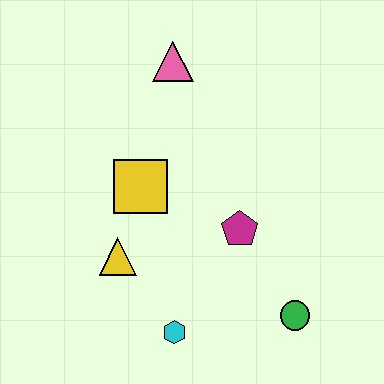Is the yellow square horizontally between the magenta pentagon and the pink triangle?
No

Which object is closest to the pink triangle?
The yellow square is closest to the pink triangle.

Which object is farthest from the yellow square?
The green circle is farthest from the yellow square.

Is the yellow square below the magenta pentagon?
No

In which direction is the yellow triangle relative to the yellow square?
The yellow triangle is below the yellow square.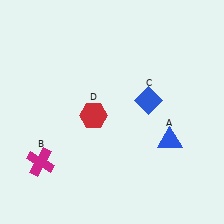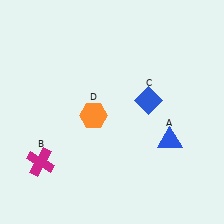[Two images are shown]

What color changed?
The hexagon (D) changed from red in Image 1 to orange in Image 2.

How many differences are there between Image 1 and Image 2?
There is 1 difference between the two images.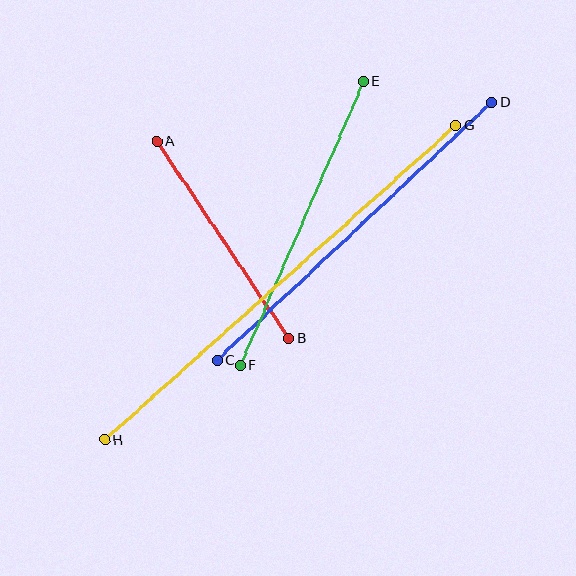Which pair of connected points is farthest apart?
Points G and H are farthest apart.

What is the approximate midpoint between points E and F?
The midpoint is at approximately (302, 223) pixels.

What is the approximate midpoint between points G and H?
The midpoint is at approximately (280, 283) pixels.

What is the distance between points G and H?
The distance is approximately 472 pixels.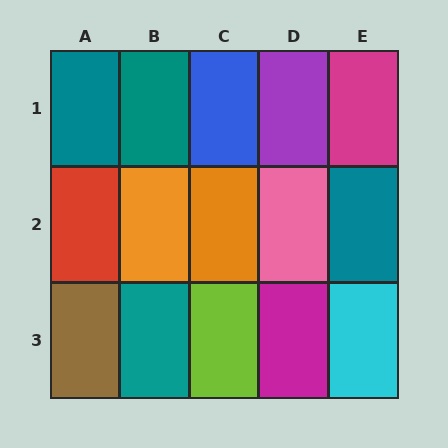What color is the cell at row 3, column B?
Teal.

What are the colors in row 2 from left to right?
Red, orange, orange, pink, teal.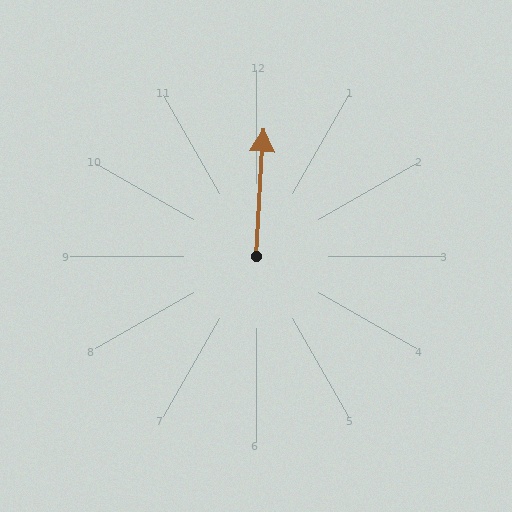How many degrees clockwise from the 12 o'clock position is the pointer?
Approximately 3 degrees.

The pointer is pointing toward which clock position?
Roughly 12 o'clock.